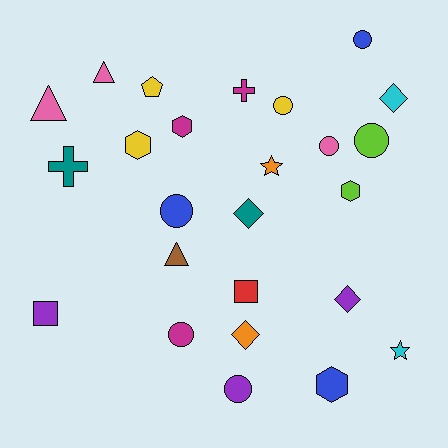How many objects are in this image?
There are 25 objects.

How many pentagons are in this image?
There is 1 pentagon.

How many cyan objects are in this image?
There are 2 cyan objects.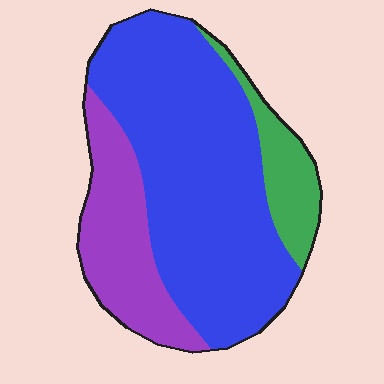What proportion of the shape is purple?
Purple covers about 25% of the shape.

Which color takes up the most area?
Blue, at roughly 65%.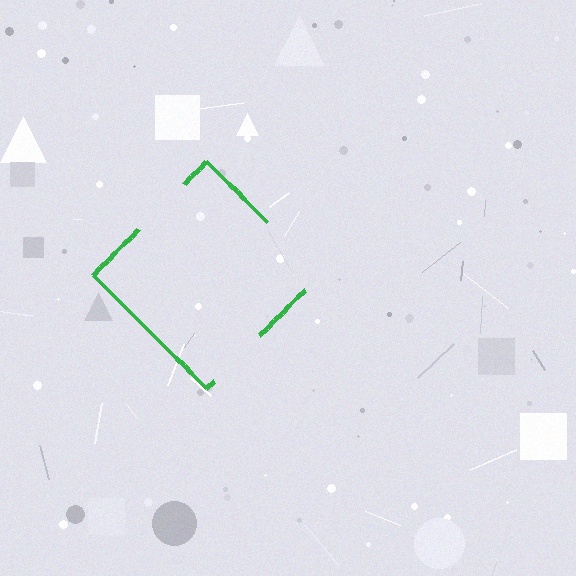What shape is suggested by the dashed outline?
The dashed outline suggests a diamond.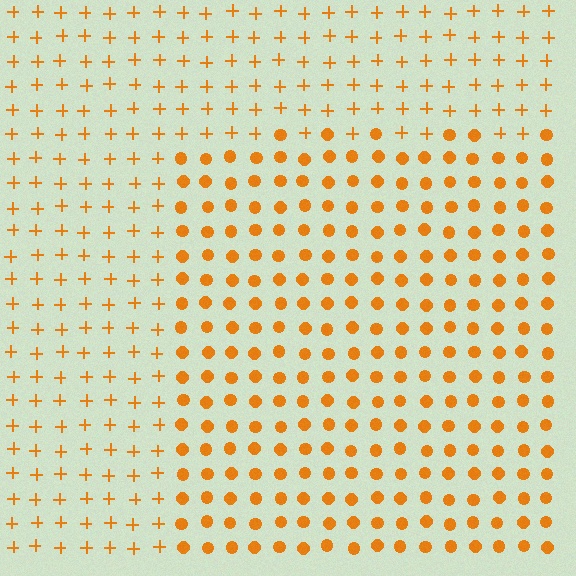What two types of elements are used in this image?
The image uses circles inside the rectangle region and plus signs outside it.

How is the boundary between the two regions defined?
The boundary is defined by a change in element shape: circles inside vs. plus signs outside. All elements share the same color and spacing.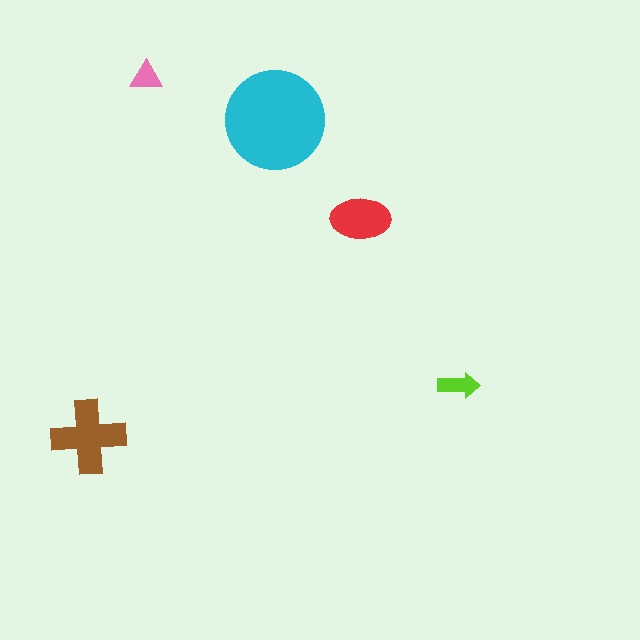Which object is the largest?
The cyan circle.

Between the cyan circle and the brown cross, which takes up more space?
The cyan circle.